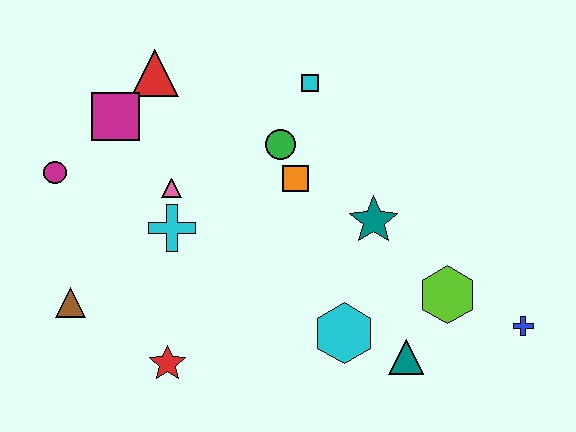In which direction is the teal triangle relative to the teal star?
The teal triangle is below the teal star.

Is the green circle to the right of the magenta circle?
Yes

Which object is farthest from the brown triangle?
The blue cross is farthest from the brown triangle.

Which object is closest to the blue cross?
The lime hexagon is closest to the blue cross.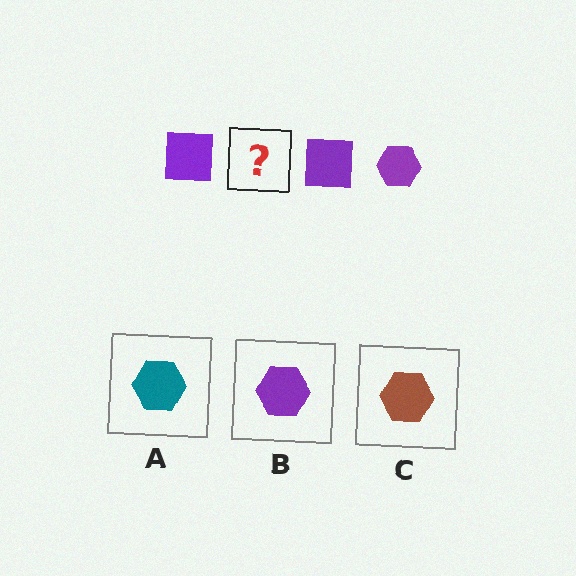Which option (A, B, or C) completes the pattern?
B.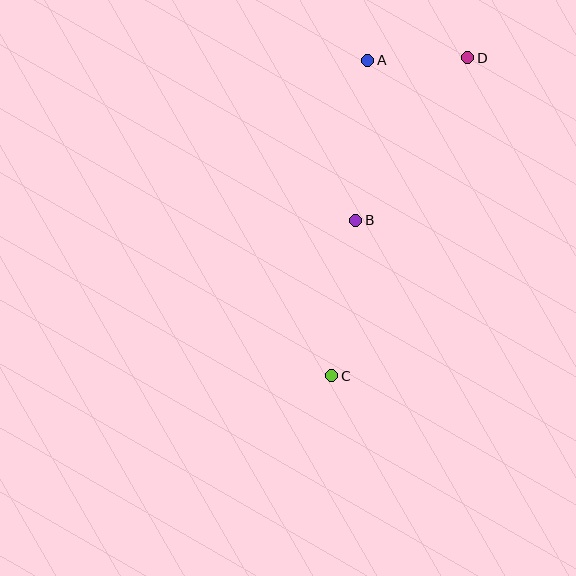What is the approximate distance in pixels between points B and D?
The distance between B and D is approximately 197 pixels.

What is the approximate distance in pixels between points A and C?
The distance between A and C is approximately 317 pixels.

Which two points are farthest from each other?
Points C and D are farthest from each other.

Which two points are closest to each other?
Points A and D are closest to each other.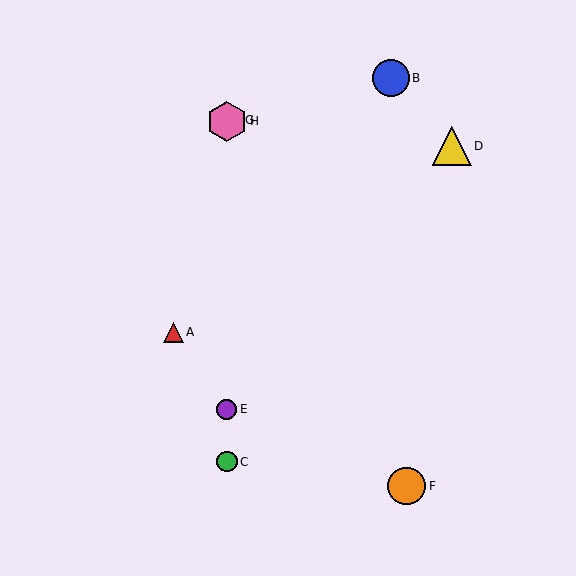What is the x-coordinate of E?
Object E is at x≈227.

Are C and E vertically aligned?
Yes, both are at x≈227.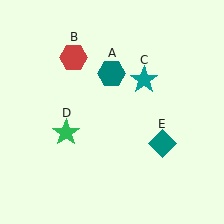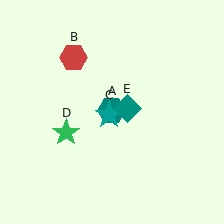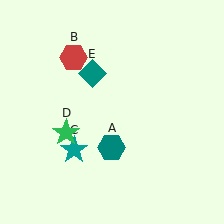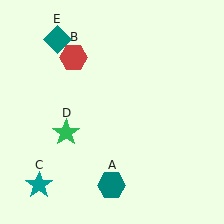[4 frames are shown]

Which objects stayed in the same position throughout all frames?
Red hexagon (object B) and green star (object D) remained stationary.